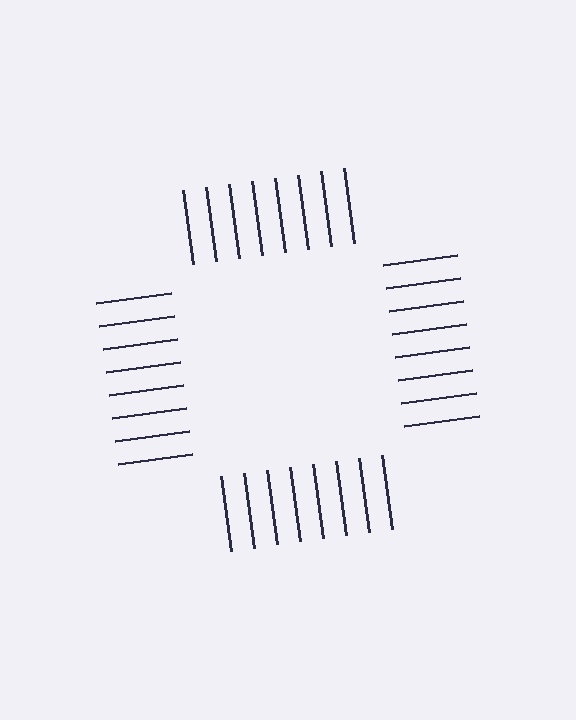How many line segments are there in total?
32 — 8 along each of the 4 edges.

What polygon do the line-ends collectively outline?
An illusory square — the line segments terminate on its edges but no continuous stroke is drawn.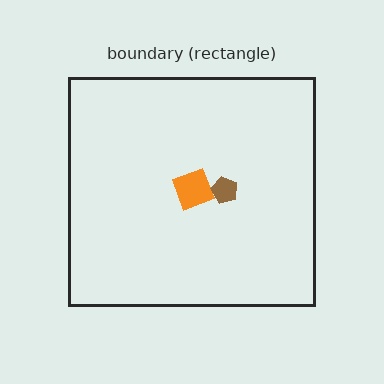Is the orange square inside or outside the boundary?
Inside.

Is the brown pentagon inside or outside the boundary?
Inside.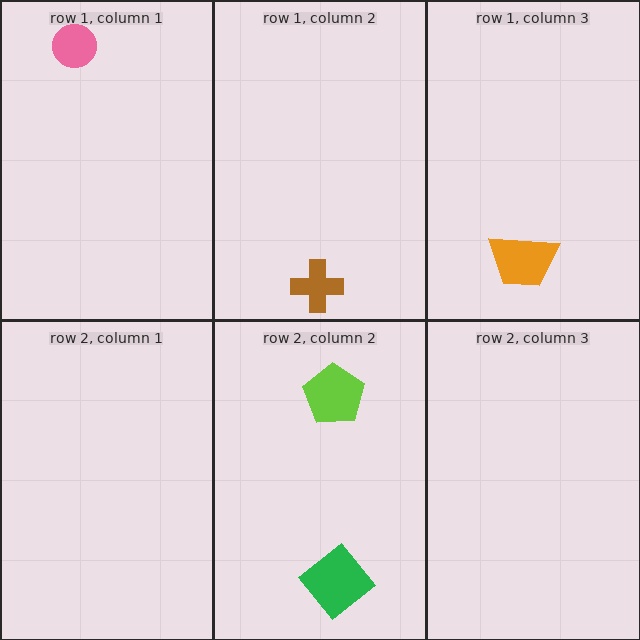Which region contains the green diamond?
The row 2, column 2 region.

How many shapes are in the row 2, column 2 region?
2.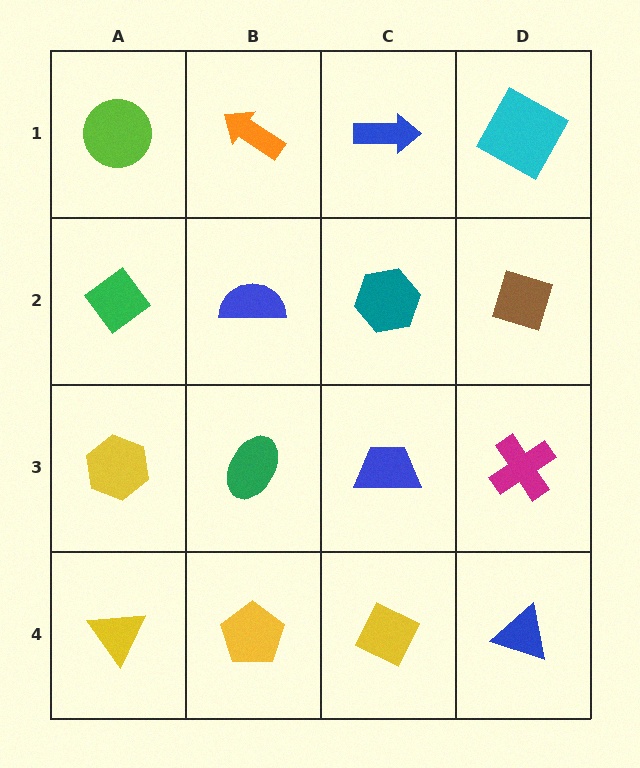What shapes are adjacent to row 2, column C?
A blue arrow (row 1, column C), a blue trapezoid (row 3, column C), a blue semicircle (row 2, column B), a brown diamond (row 2, column D).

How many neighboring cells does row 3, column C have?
4.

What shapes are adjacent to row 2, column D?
A cyan square (row 1, column D), a magenta cross (row 3, column D), a teal hexagon (row 2, column C).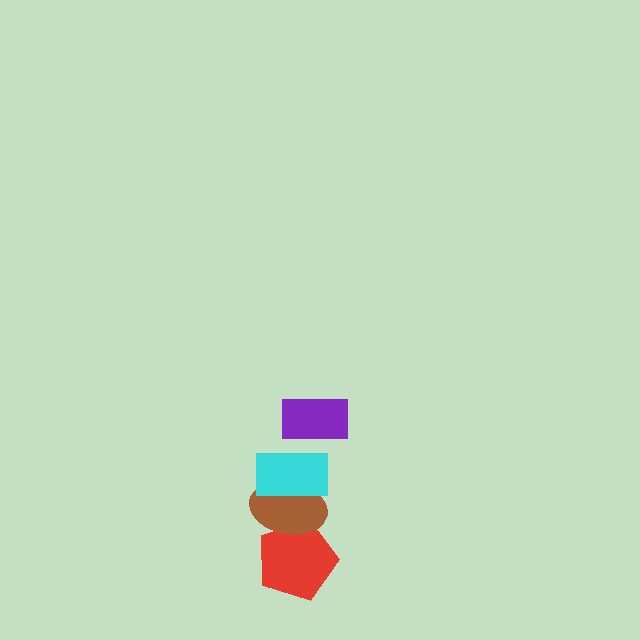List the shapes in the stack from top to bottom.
From top to bottom: the purple rectangle, the cyan rectangle, the brown ellipse, the red pentagon.